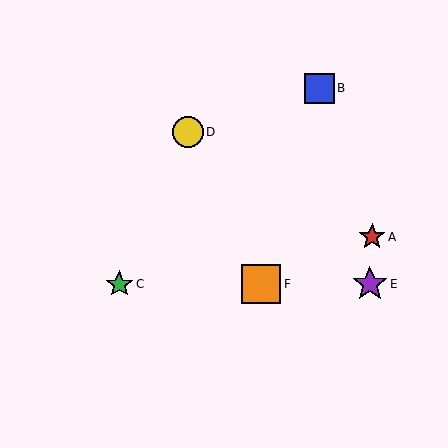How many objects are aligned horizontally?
3 objects (C, E, F) are aligned horizontally.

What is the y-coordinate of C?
Object C is at y≈284.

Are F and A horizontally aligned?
No, F is at y≈284 and A is at y≈237.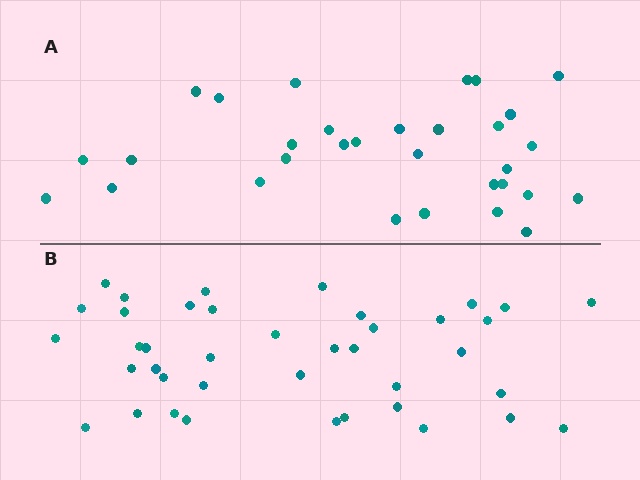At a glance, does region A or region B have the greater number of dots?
Region B (the bottom region) has more dots.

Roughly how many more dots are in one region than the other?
Region B has roughly 8 or so more dots than region A.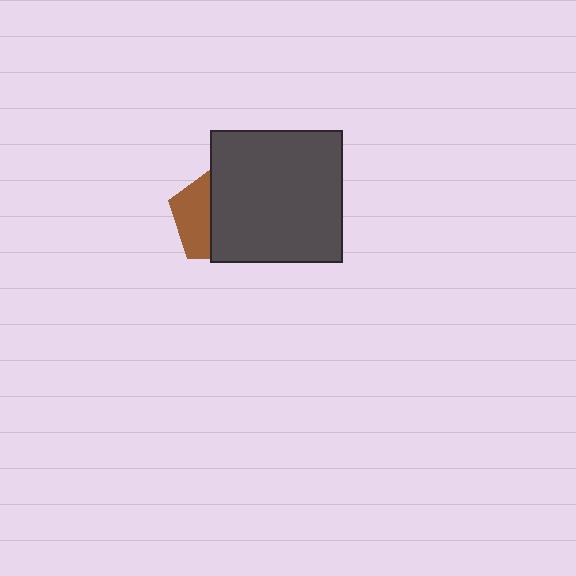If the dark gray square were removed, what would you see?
You would see the complete brown pentagon.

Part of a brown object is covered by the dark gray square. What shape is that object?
It is a pentagon.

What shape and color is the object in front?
The object in front is a dark gray square.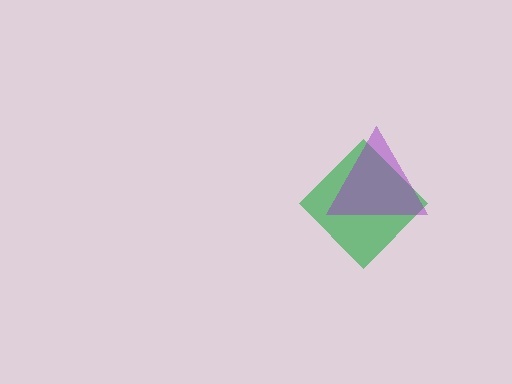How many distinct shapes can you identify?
There are 2 distinct shapes: a green diamond, a purple triangle.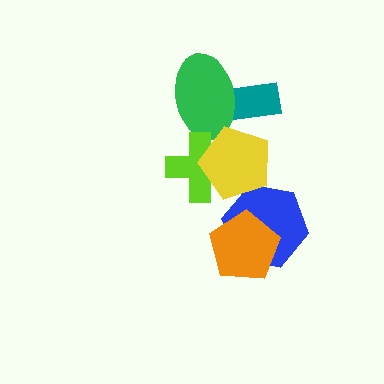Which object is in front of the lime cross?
The yellow pentagon is in front of the lime cross.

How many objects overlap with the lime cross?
2 objects overlap with the lime cross.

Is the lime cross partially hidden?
Yes, it is partially covered by another shape.